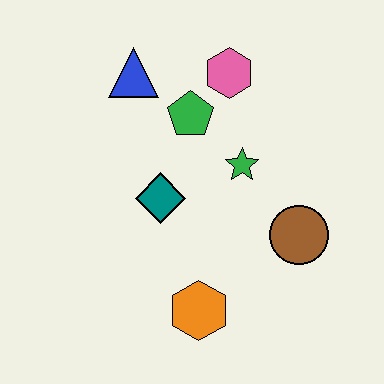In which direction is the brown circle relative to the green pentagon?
The brown circle is below the green pentagon.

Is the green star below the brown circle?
No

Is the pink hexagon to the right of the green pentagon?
Yes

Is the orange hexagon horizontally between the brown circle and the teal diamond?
Yes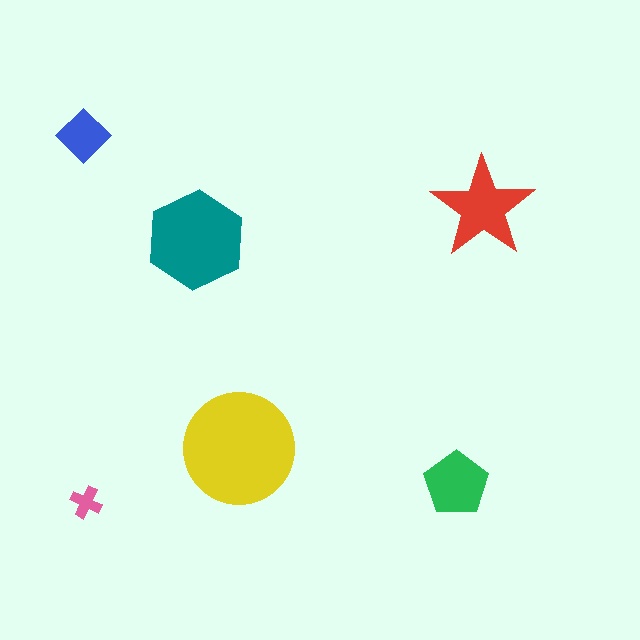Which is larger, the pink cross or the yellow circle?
The yellow circle.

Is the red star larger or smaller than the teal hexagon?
Smaller.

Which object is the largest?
The yellow circle.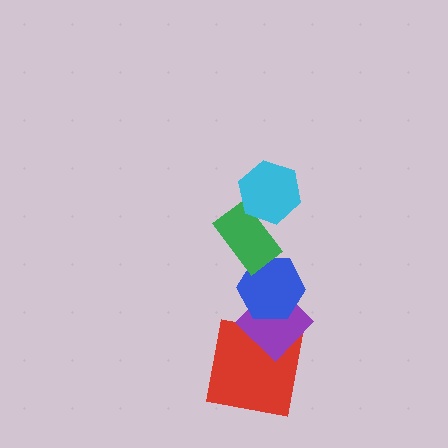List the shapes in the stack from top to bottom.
From top to bottom: the cyan hexagon, the green rectangle, the blue hexagon, the purple diamond, the red square.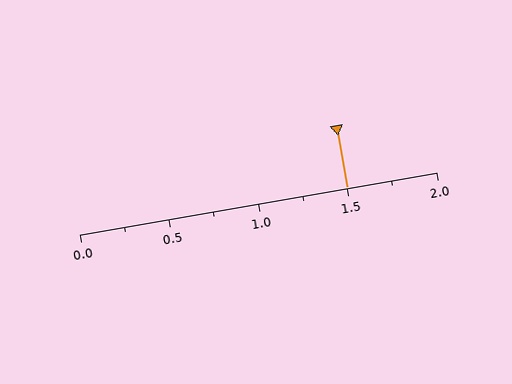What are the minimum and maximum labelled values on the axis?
The axis runs from 0.0 to 2.0.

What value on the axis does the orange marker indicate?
The marker indicates approximately 1.5.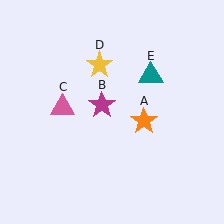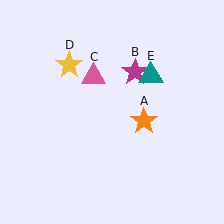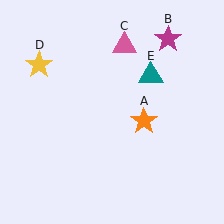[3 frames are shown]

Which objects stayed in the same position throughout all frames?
Orange star (object A) and teal triangle (object E) remained stationary.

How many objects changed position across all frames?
3 objects changed position: magenta star (object B), pink triangle (object C), yellow star (object D).